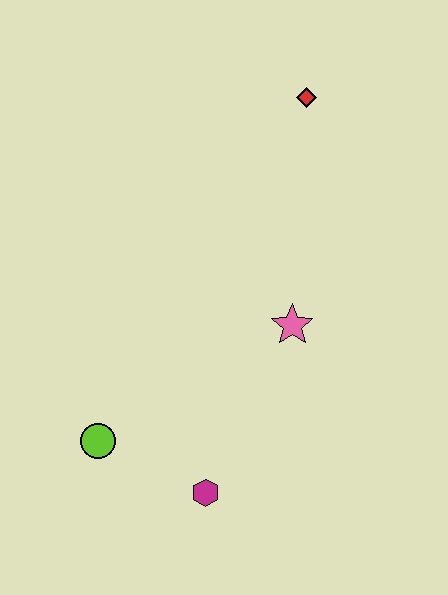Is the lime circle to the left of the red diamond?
Yes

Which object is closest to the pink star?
The magenta hexagon is closest to the pink star.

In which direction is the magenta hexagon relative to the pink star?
The magenta hexagon is below the pink star.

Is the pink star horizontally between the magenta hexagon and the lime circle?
No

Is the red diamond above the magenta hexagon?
Yes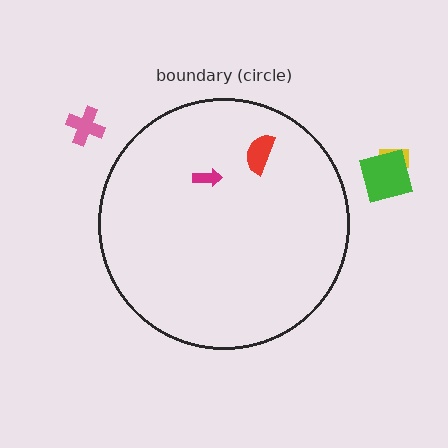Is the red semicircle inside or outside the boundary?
Inside.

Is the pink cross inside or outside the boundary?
Outside.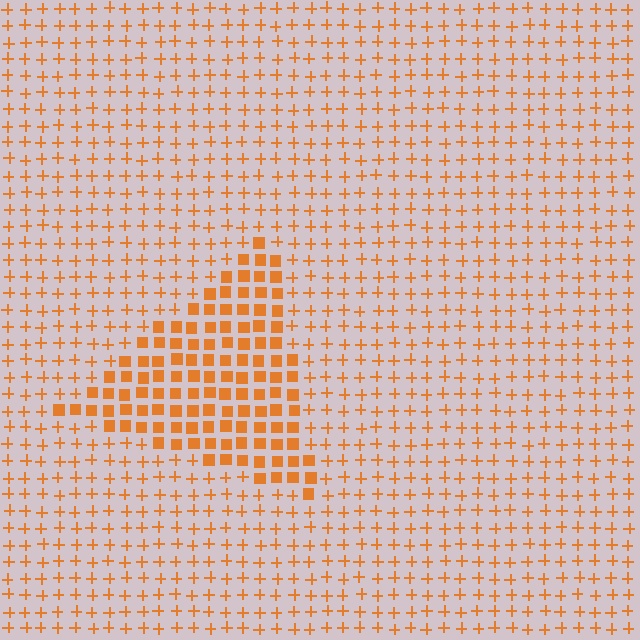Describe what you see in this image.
The image is filled with small orange elements arranged in a uniform grid. A triangle-shaped region contains squares, while the surrounding area contains plus signs. The boundary is defined purely by the change in element shape.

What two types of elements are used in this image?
The image uses squares inside the triangle region and plus signs outside it.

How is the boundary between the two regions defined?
The boundary is defined by a change in element shape: squares inside vs. plus signs outside. All elements share the same color and spacing.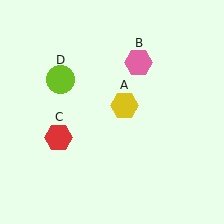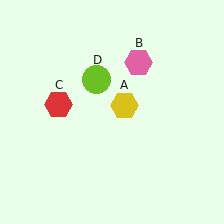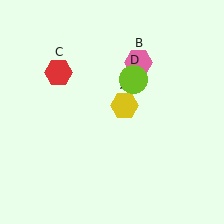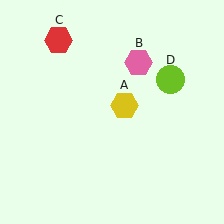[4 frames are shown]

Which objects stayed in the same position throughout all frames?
Yellow hexagon (object A) and pink hexagon (object B) remained stationary.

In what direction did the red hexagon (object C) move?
The red hexagon (object C) moved up.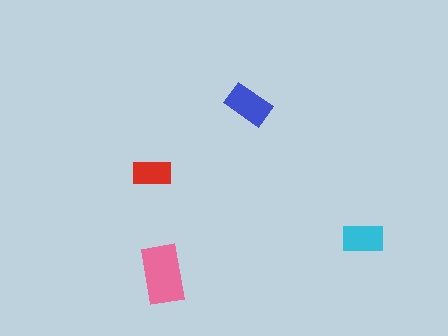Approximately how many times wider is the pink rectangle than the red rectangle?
About 1.5 times wider.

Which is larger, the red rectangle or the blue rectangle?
The blue one.